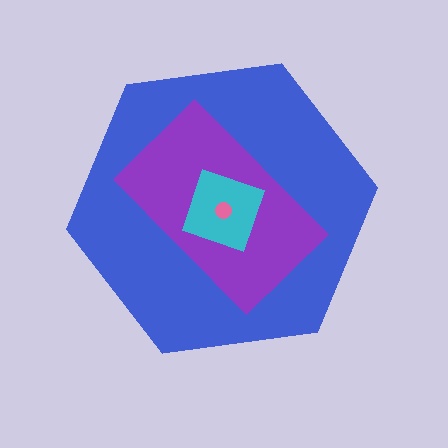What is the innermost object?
The pink circle.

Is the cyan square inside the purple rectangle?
Yes.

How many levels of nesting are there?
4.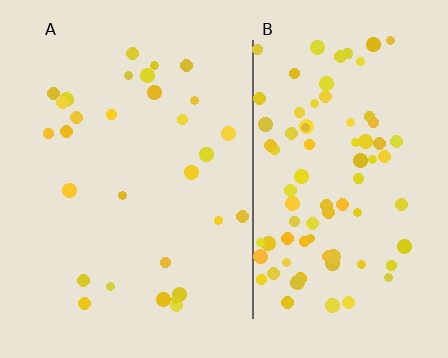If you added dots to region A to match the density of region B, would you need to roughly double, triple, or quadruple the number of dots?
Approximately triple.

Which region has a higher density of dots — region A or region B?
B (the right).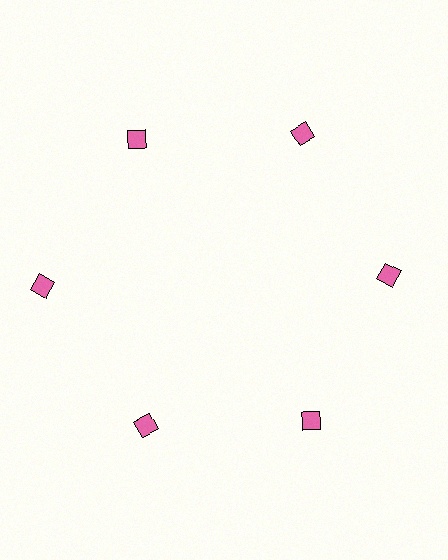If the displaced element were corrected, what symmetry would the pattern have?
It would have 6-fold rotational symmetry — the pattern would map onto itself every 60 degrees.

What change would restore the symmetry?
The symmetry would be restored by moving it inward, back onto the ring so that all 6 diamonds sit at equal angles and equal distance from the center.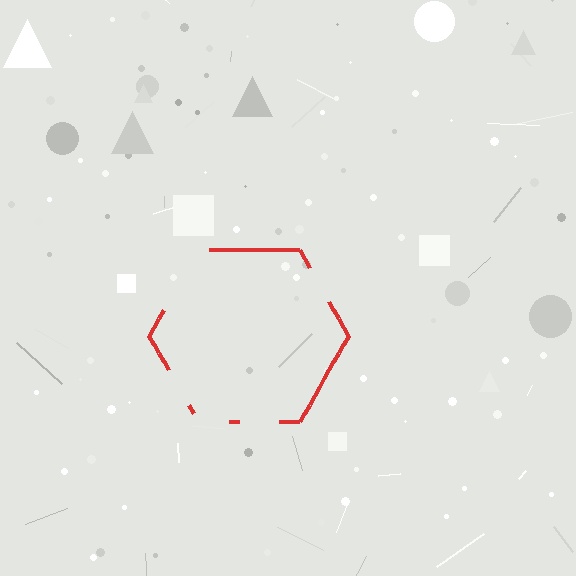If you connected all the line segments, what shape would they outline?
They would outline a hexagon.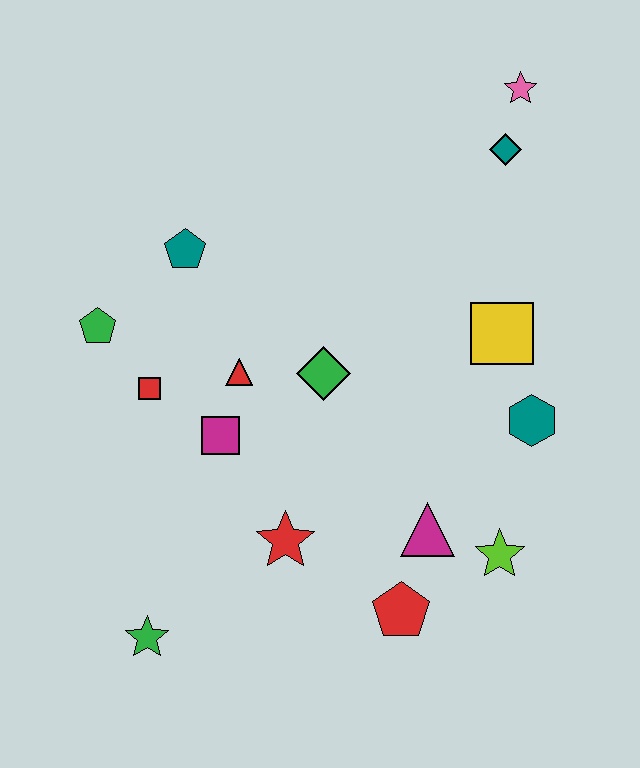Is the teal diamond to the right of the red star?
Yes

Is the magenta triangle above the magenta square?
No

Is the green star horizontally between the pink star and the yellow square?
No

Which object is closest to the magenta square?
The red triangle is closest to the magenta square.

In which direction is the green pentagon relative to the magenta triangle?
The green pentagon is to the left of the magenta triangle.